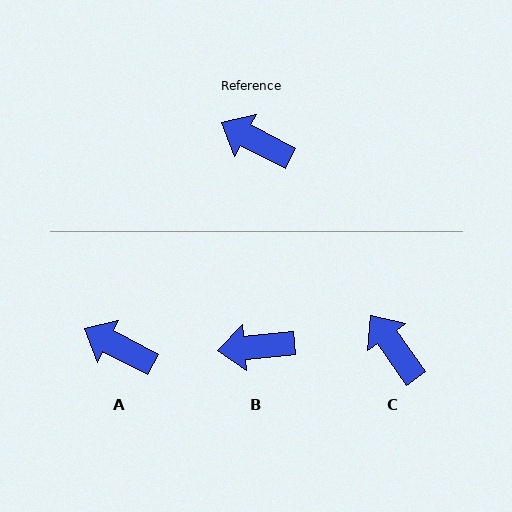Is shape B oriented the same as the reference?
No, it is off by about 33 degrees.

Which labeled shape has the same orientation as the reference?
A.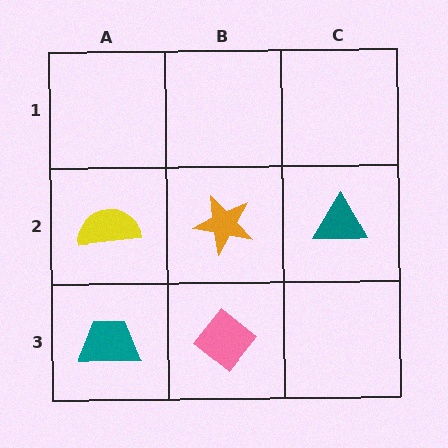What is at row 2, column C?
A teal triangle.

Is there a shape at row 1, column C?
No, that cell is empty.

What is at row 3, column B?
A pink diamond.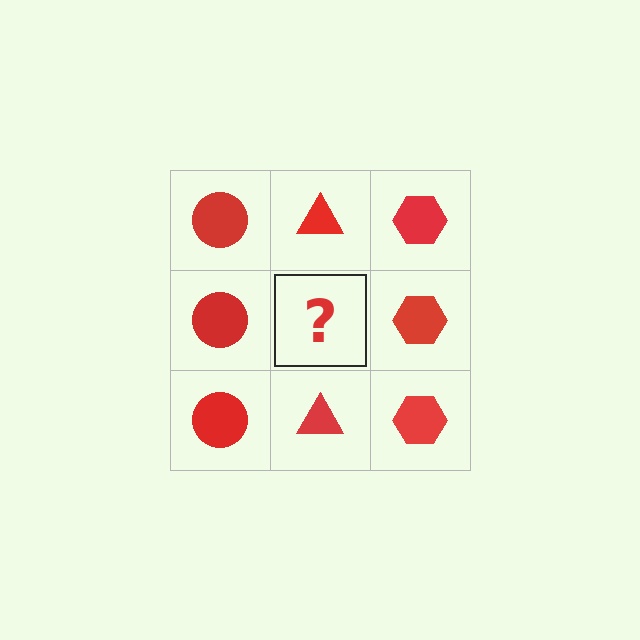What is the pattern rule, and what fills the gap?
The rule is that each column has a consistent shape. The gap should be filled with a red triangle.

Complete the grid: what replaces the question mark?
The question mark should be replaced with a red triangle.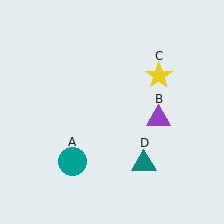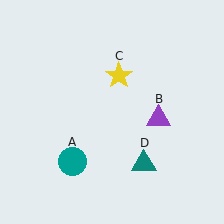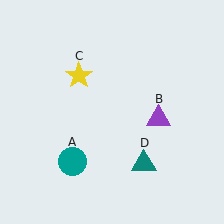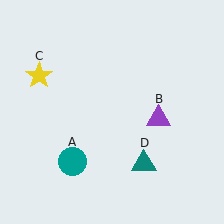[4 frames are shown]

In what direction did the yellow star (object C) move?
The yellow star (object C) moved left.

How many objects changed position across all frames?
1 object changed position: yellow star (object C).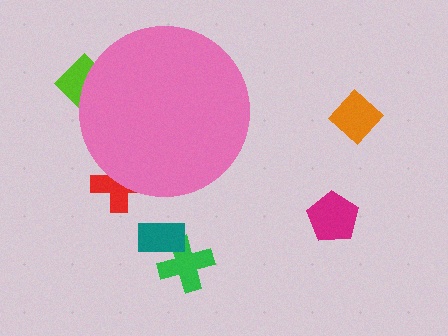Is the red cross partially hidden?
Yes, the red cross is partially hidden behind the pink circle.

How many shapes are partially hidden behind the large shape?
2 shapes are partially hidden.